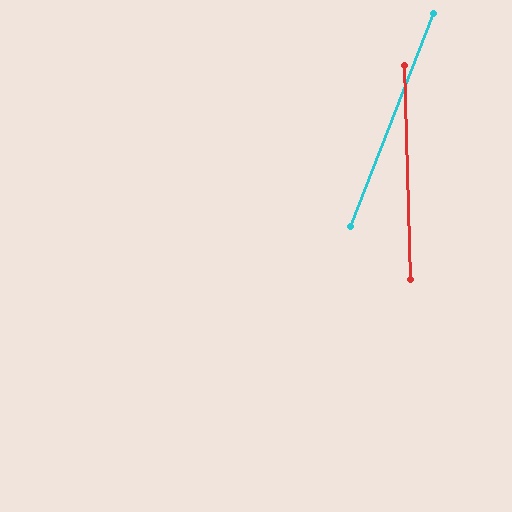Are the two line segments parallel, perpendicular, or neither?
Neither parallel nor perpendicular — they differ by about 23°.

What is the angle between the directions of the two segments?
Approximately 23 degrees.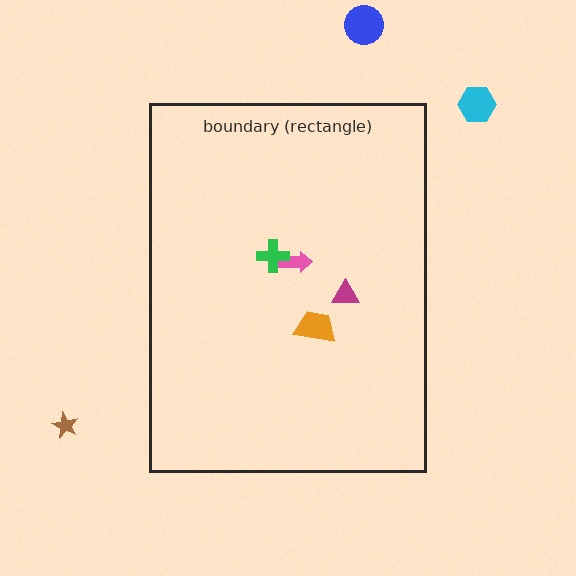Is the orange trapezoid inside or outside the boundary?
Inside.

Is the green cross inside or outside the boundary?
Inside.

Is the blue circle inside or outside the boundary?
Outside.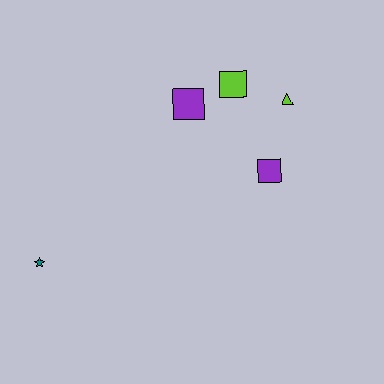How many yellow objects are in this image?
There are no yellow objects.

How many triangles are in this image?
There is 1 triangle.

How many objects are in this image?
There are 5 objects.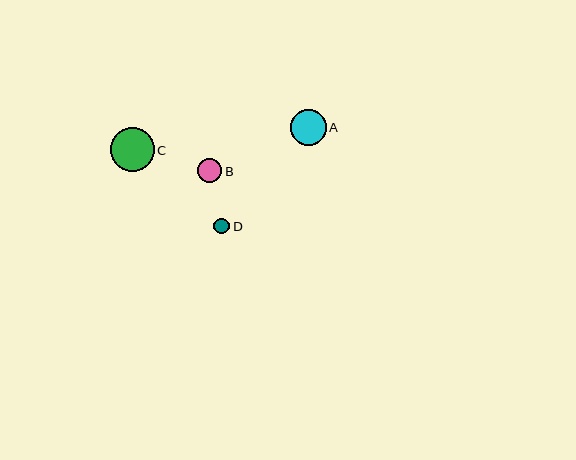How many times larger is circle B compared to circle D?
Circle B is approximately 1.5 times the size of circle D.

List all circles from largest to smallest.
From largest to smallest: C, A, B, D.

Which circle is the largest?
Circle C is the largest with a size of approximately 44 pixels.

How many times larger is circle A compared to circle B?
Circle A is approximately 1.5 times the size of circle B.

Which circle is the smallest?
Circle D is the smallest with a size of approximately 16 pixels.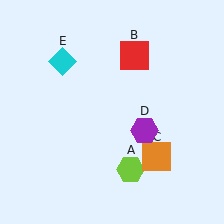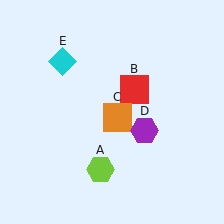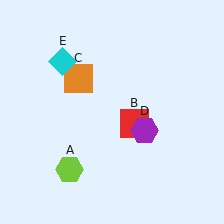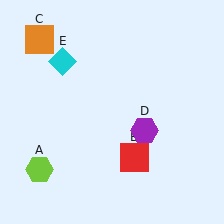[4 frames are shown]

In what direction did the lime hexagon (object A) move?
The lime hexagon (object A) moved left.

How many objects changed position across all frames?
3 objects changed position: lime hexagon (object A), red square (object B), orange square (object C).